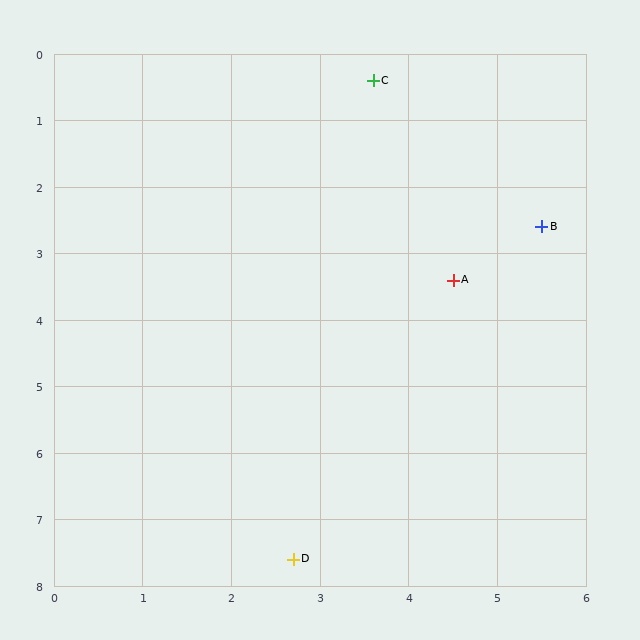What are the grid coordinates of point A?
Point A is at approximately (4.5, 3.4).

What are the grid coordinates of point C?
Point C is at approximately (3.6, 0.4).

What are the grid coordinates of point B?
Point B is at approximately (5.5, 2.6).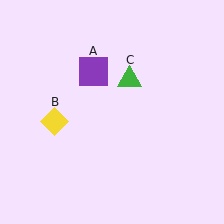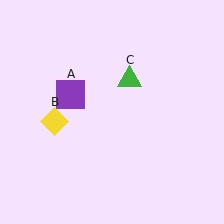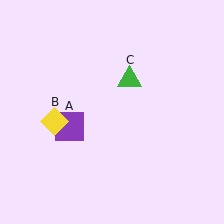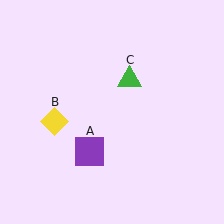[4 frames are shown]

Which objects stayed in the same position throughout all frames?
Yellow diamond (object B) and green triangle (object C) remained stationary.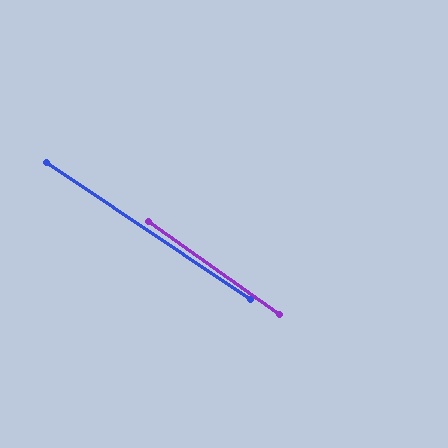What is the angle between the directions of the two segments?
Approximately 2 degrees.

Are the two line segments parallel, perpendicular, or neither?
Parallel — their directions differ by only 1.6°.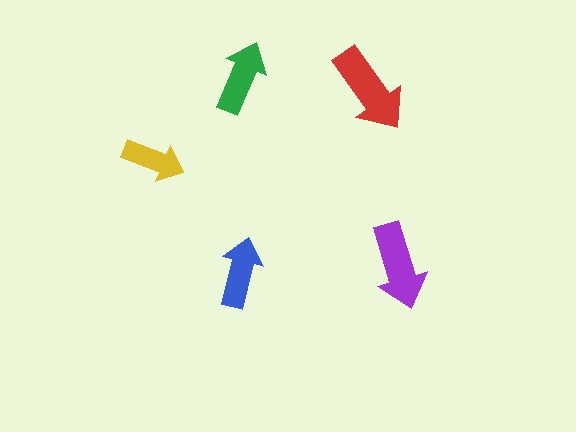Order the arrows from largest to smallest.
the red one, the purple one, the green one, the blue one, the yellow one.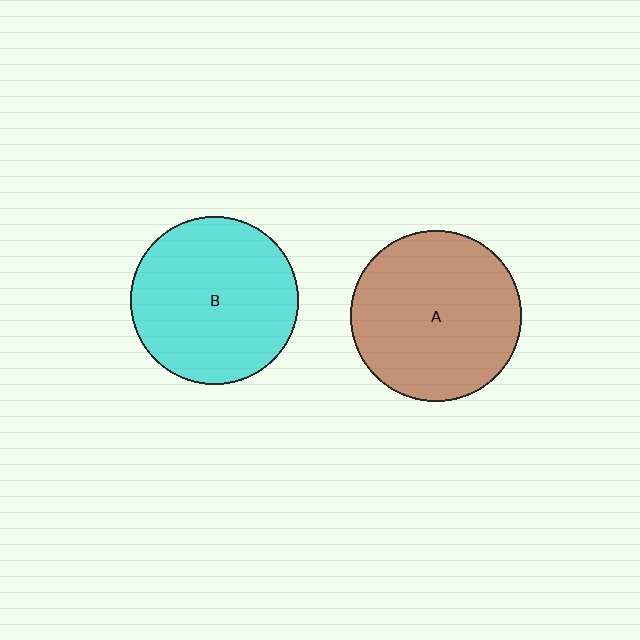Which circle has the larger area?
Circle A (brown).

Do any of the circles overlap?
No, none of the circles overlap.